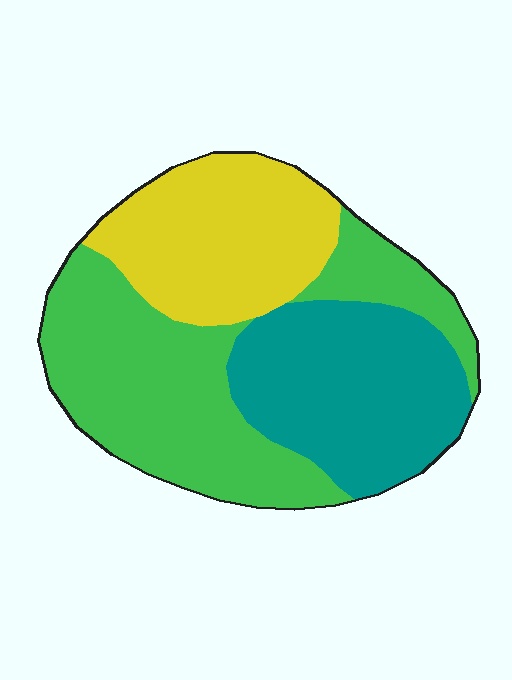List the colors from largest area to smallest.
From largest to smallest: green, teal, yellow.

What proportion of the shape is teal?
Teal takes up about one third (1/3) of the shape.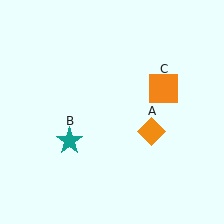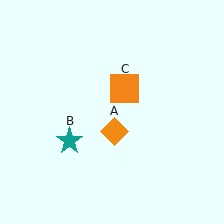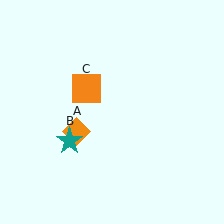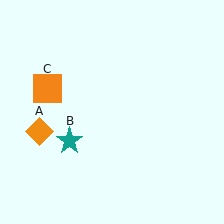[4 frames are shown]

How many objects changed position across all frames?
2 objects changed position: orange diamond (object A), orange square (object C).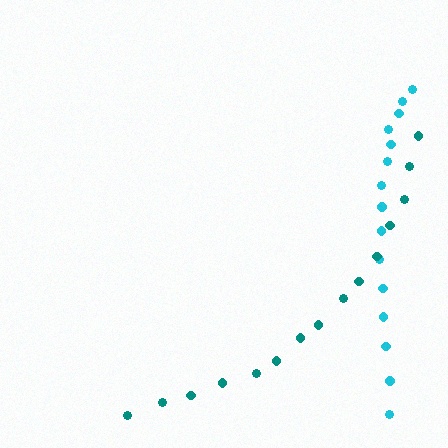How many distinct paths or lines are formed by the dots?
There are 2 distinct paths.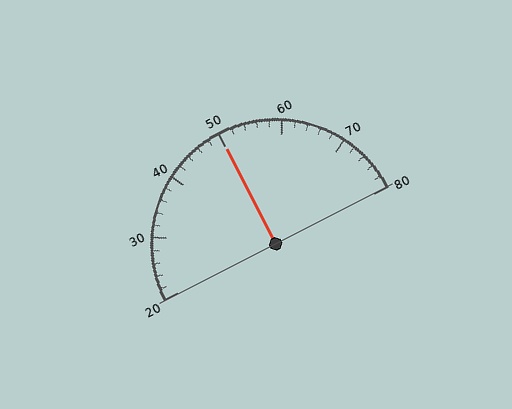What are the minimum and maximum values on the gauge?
The gauge ranges from 20 to 80.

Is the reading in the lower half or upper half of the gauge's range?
The reading is in the upper half of the range (20 to 80).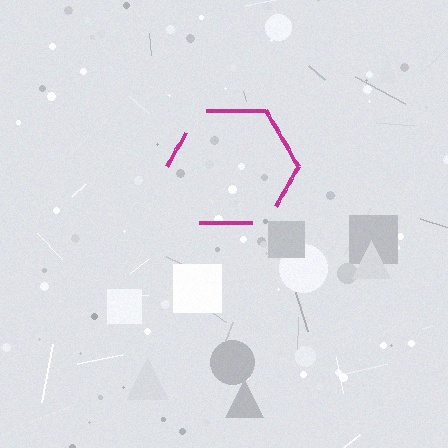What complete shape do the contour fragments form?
The contour fragments form a hexagon.